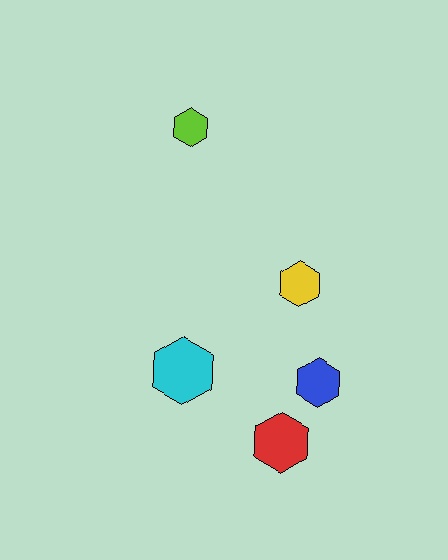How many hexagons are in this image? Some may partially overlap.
There are 5 hexagons.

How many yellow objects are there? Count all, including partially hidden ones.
There is 1 yellow object.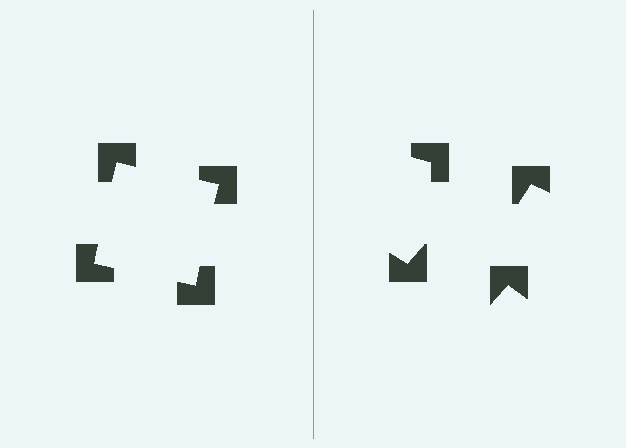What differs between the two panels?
The notched squares are positioned identically on both sides; only the wedge orientations differ. On the left they align to a square; on the right they are misaligned.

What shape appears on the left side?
An illusory square.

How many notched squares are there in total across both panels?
8 — 4 on each side.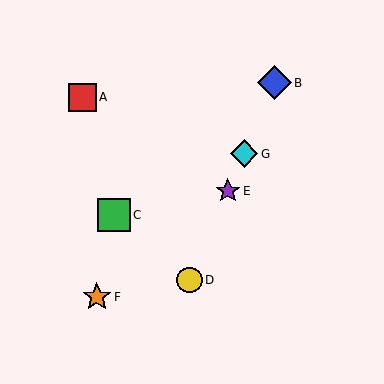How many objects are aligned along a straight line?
4 objects (B, D, E, G) are aligned along a straight line.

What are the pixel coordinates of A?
Object A is at (82, 97).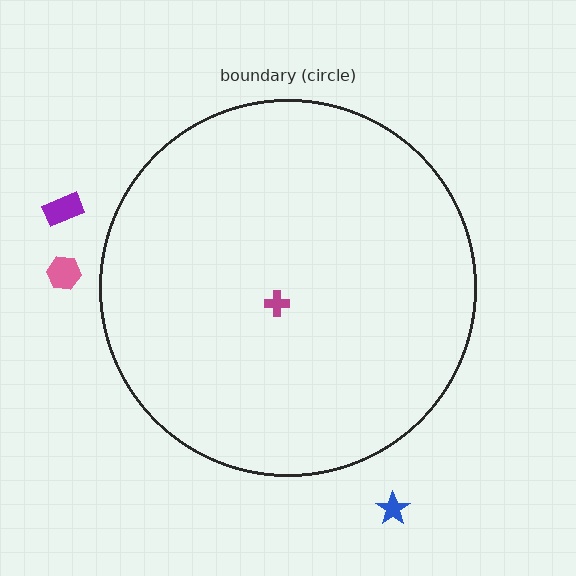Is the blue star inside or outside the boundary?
Outside.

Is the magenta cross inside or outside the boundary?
Inside.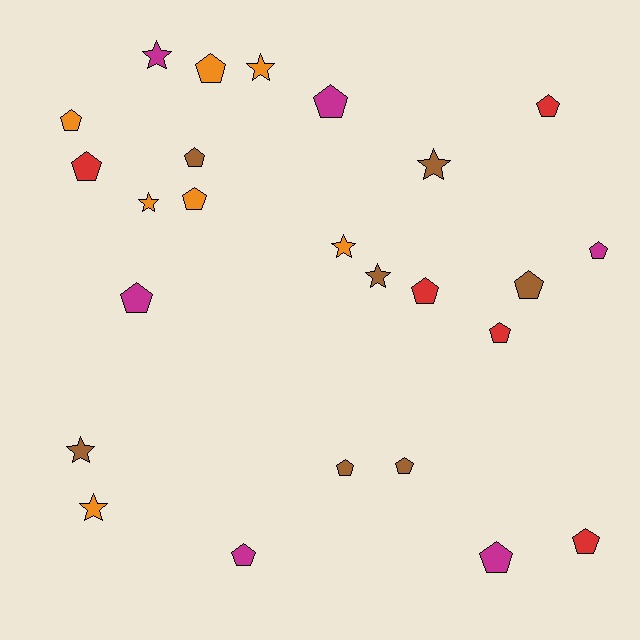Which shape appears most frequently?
Pentagon, with 17 objects.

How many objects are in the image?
There are 25 objects.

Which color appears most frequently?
Brown, with 7 objects.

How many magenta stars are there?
There is 1 magenta star.